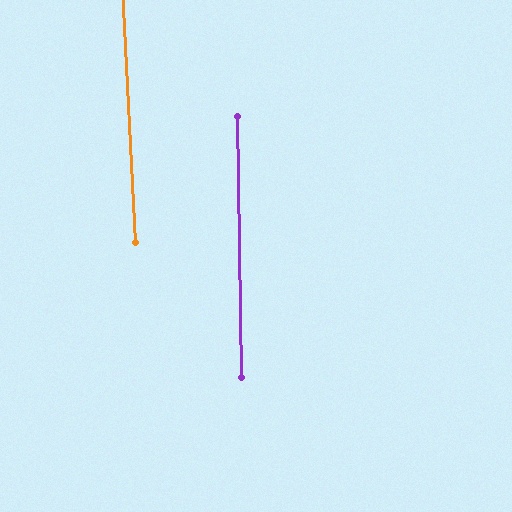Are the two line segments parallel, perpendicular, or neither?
Parallel — their directions differ by only 2.0°.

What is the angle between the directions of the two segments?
Approximately 2 degrees.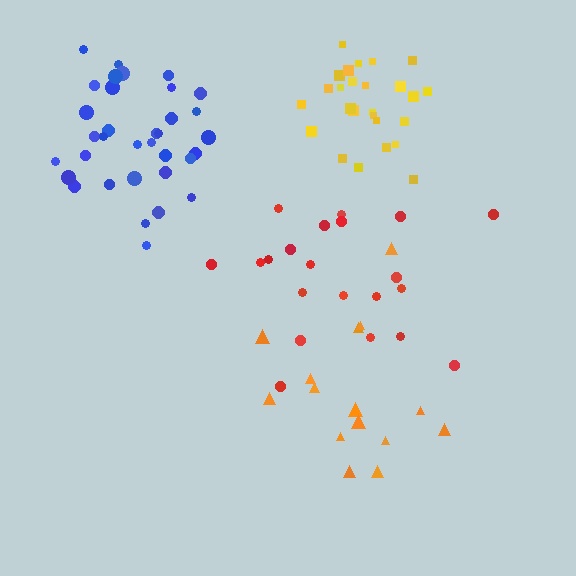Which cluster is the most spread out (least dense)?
Orange.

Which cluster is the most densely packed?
Blue.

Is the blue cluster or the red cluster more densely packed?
Blue.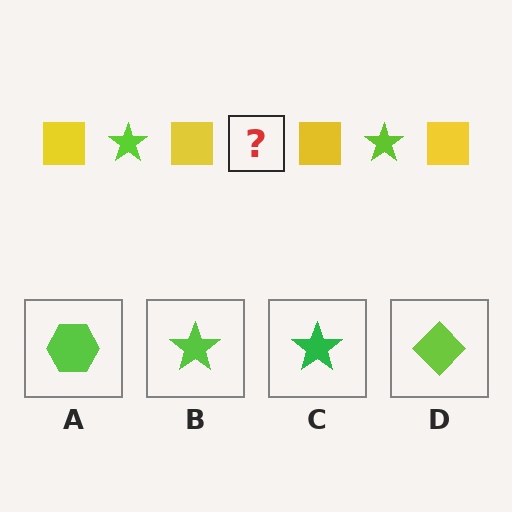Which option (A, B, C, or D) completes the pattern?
B.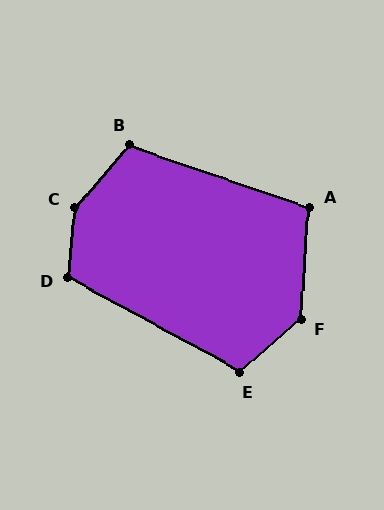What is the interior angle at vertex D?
Approximately 113 degrees (obtuse).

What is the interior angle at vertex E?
Approximately 110 degrees (obtuse).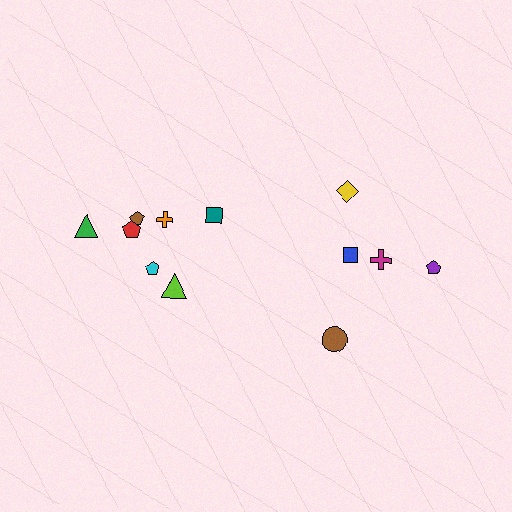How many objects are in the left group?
There are 7 objects.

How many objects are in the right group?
There are 5 objects.